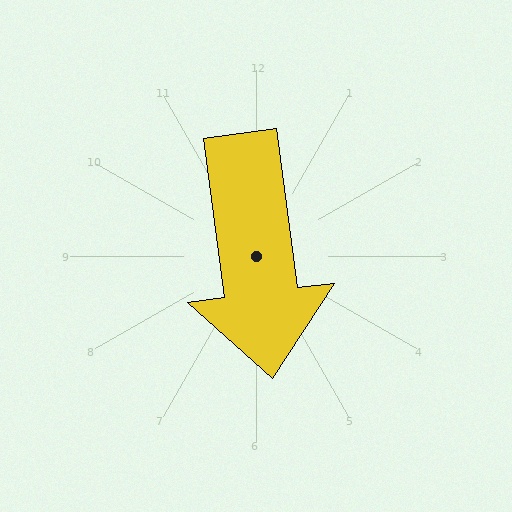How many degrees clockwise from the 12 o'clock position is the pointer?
Approximately 172 degrees.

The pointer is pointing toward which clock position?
Roughly 6 o'clock.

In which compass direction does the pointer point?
South.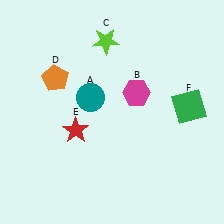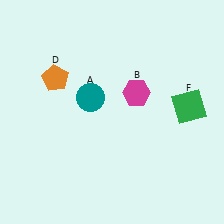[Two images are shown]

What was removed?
The lime star (C), the red star (E) were removed in Image 2.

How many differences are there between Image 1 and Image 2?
There are 2 differences between the two images.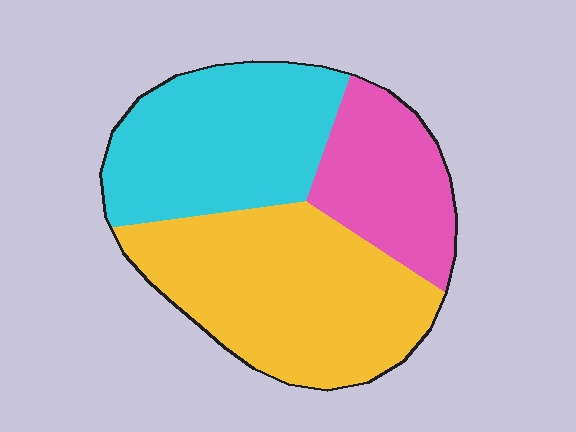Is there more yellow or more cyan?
Yellow.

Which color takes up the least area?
Pink, at roughly 20%.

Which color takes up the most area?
Yellow, at roughly 45%.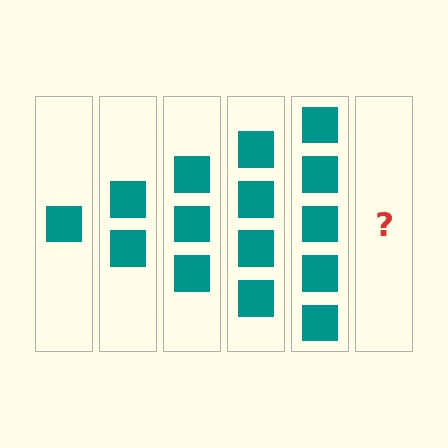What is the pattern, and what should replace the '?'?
The pattern is that each step adds one more square. The '?' should be 6 squares.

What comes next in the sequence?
The next element should be 6 squares.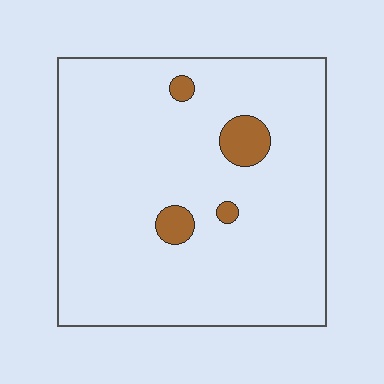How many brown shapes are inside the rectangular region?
4.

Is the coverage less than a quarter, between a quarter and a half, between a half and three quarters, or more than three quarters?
Less than a quarter.